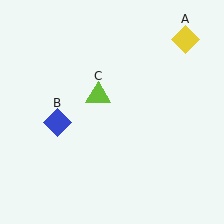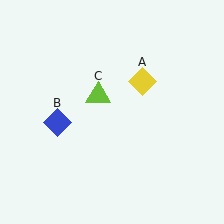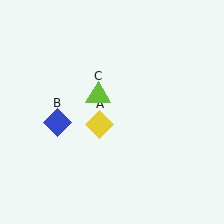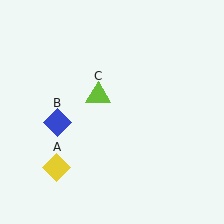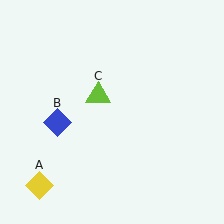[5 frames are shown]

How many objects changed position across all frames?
1 object changed position: yellow diamond (object A).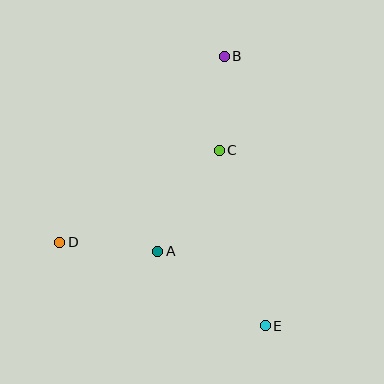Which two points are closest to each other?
Points B and C are closest to each other.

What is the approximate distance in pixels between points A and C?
The distance between A and C is approximately 118 pixels.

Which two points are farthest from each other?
Points B and E are farthest from each other.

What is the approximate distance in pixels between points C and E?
The distance between C and E is approximately 181 pixels.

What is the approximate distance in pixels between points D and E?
The distance between D and E is approximately 222 pixels.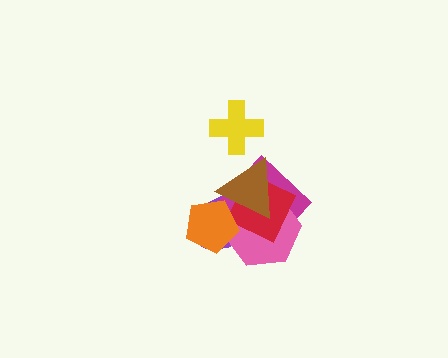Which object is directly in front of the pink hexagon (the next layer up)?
The red diamond is directly in front of the pink hexagon.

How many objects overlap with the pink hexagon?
5 objects overlap with the pink hexagon.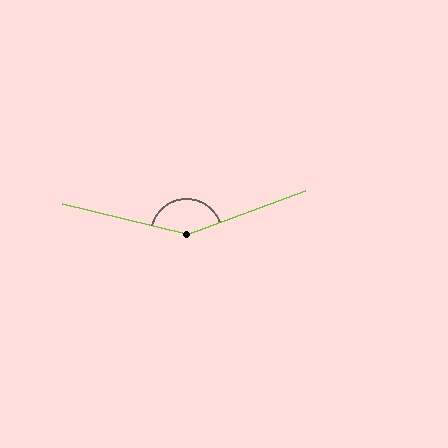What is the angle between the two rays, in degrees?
Approximately 146 degrees.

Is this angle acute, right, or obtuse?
It is obtuse.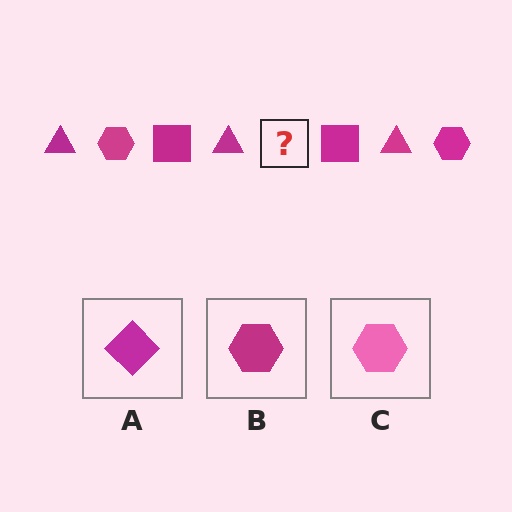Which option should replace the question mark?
Option B.